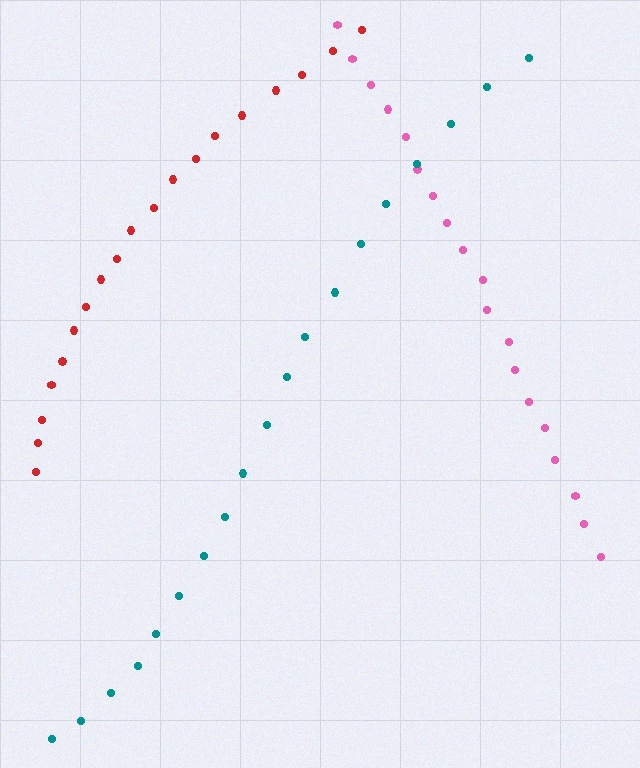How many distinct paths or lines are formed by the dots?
There are 3 distinct paths.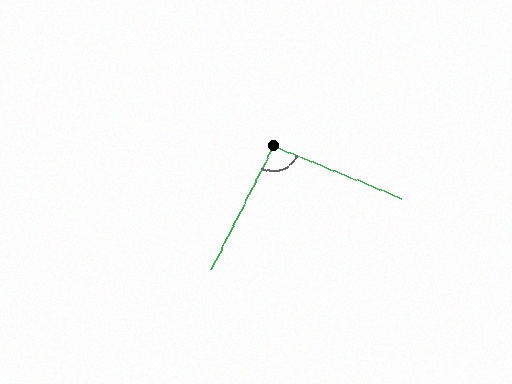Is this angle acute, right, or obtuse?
It is approximately a right angle.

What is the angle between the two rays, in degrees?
Approximately 95 degrees.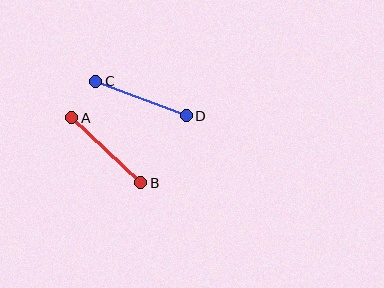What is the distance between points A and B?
The distance is approximately 95 pixels.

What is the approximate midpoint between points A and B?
The midpoint is at approximately (106, 150) pixels.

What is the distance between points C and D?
The distance is approximately 97 pixels.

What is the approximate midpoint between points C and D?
The midpoint is at approximately (141, 98) pixels.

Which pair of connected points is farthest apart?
Points C and D are farthest apart.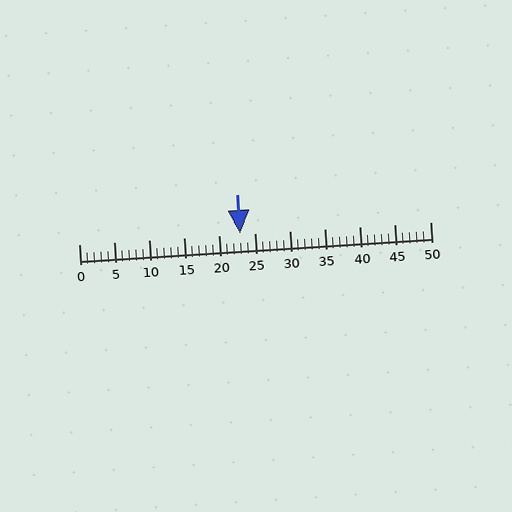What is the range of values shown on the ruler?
The ruler shows values from 0 to 50.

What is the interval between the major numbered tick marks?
The major tick marks are spaced 5 units apart.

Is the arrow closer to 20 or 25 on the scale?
The arrow is closer to 25.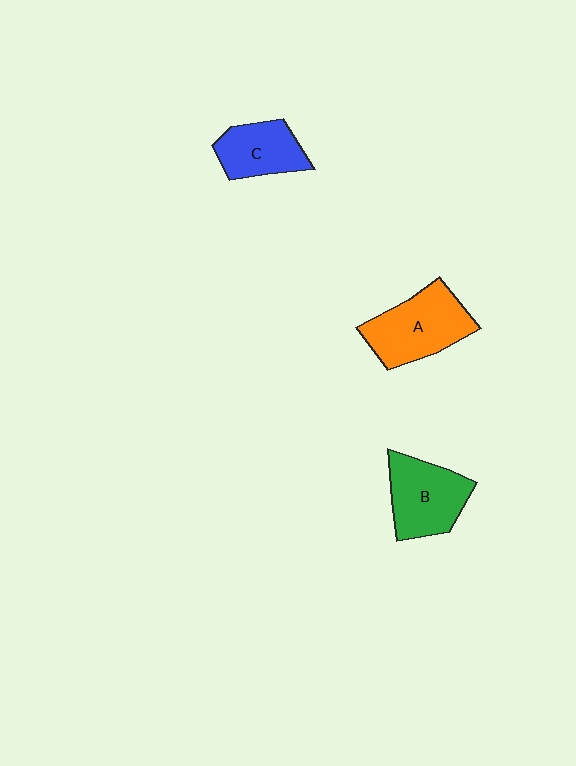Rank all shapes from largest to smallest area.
From largest to smallest: A (orange), B (green), C (blue).